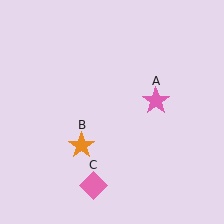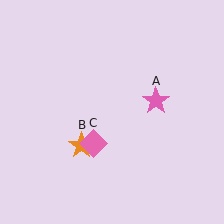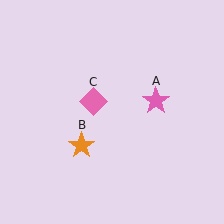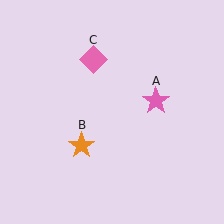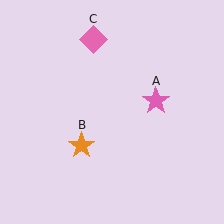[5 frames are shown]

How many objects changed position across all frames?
1 object changed position: pink diamond (object C).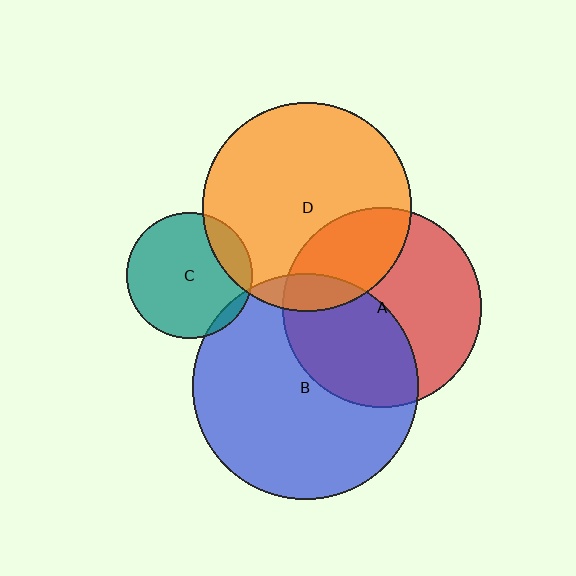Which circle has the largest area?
Circle B (blue).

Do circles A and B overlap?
Yes.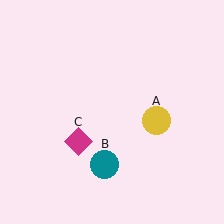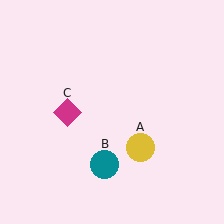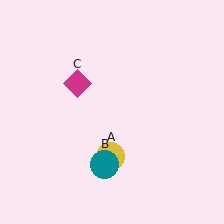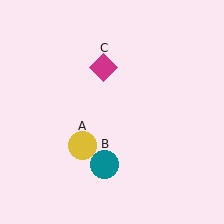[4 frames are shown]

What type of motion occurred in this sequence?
The yellow circle (object A), magenta diamond (object C) rotated clockwise around the center of the scene.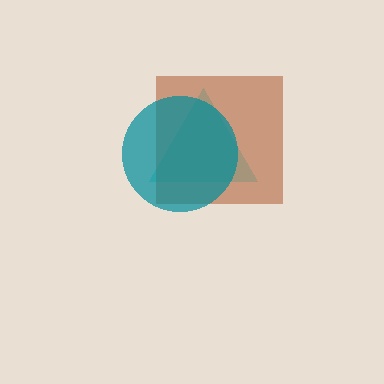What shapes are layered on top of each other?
The layered shapes are: a cyan triangle, a brown square, a teal circle.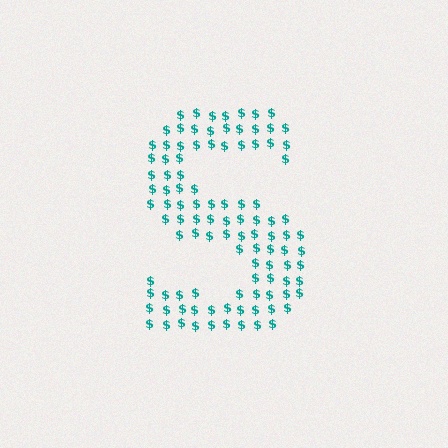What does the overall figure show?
The overall figure shows the letter S.